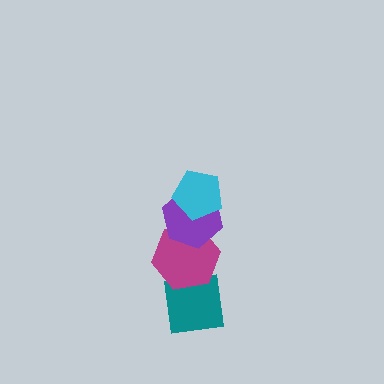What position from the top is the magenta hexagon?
The magenta hexagon is 3rd from the top.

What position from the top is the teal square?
The teal square is 4th from the top.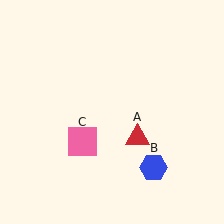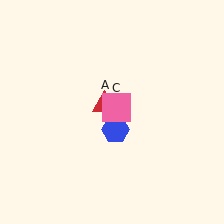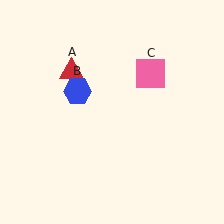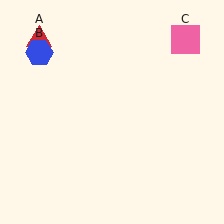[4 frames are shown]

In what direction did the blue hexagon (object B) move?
The blue hexagon (object B) moved up and to the left.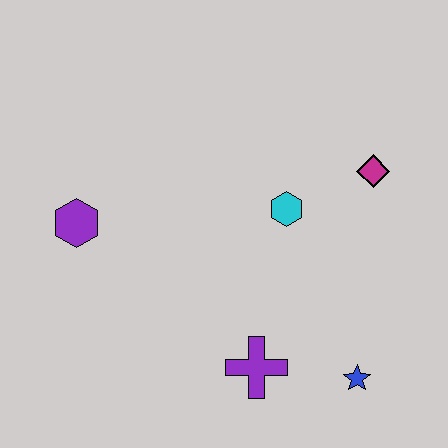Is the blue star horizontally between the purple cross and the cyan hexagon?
No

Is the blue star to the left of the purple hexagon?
No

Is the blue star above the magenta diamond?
No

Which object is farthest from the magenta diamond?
The purple hexagon is farthest from the magenta diamond.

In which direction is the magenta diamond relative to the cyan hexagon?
The magenta diamond is to the right of the cyan hexagon.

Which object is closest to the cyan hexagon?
The magenta diamond is closest to the cyan hexagon.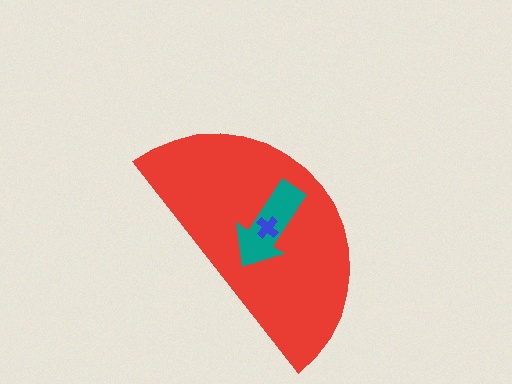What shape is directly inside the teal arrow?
The blue cross.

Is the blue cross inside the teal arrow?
Yes.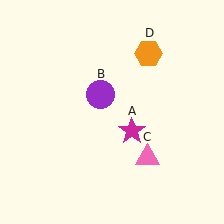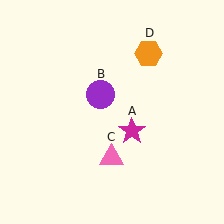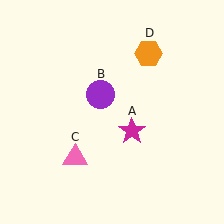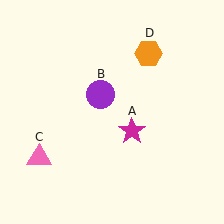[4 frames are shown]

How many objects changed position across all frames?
1 object changed position: pink triangle (object C).